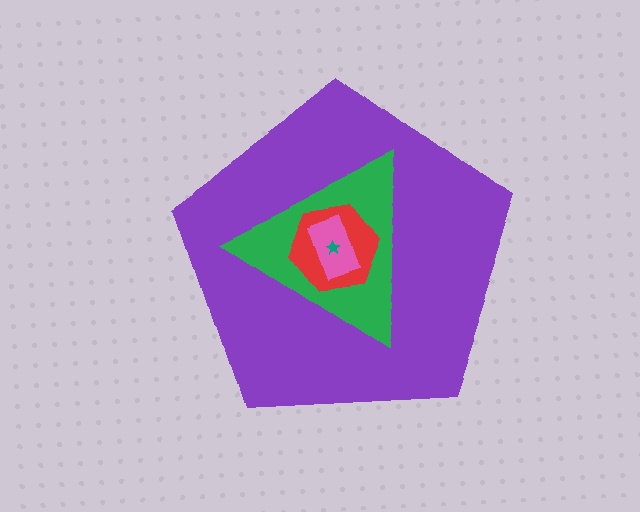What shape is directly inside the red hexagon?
The pink rectangle.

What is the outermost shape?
The purple pentagon.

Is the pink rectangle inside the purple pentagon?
Yes.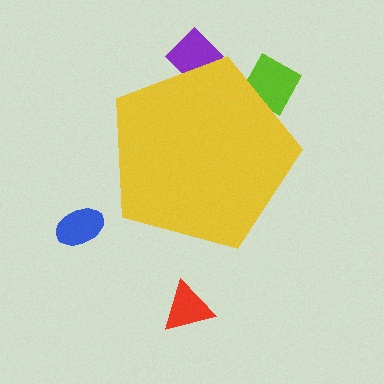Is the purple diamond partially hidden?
Yes, the purple diamond is partially hidden behind the yellow pentagon.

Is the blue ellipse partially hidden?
No, the blue ellipse is fully visible.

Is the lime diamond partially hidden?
Yes, the lime diamond is partially hidden behind the yellow pentagon.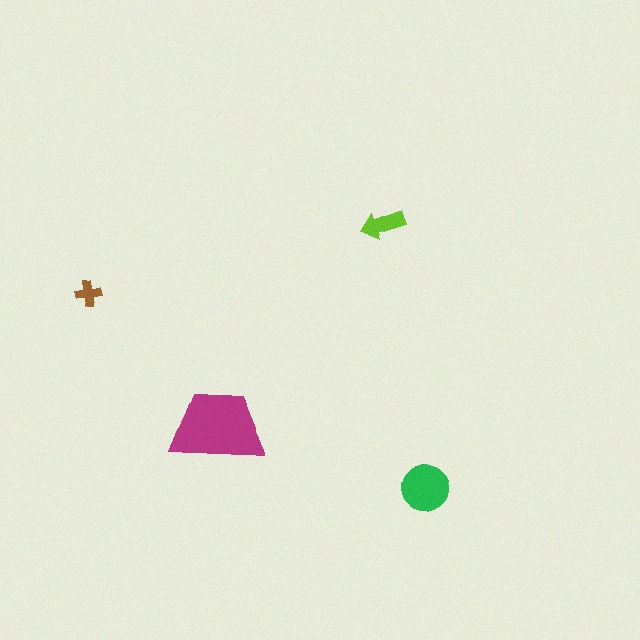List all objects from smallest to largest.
The brown cross, the lime arrow, the green circle, the magenta trapezoid.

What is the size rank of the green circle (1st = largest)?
2nd.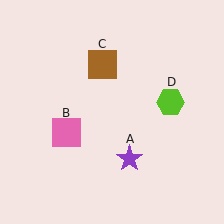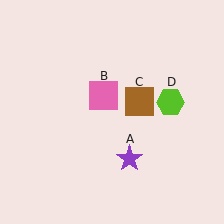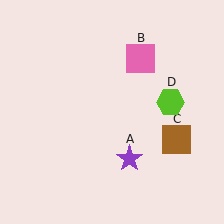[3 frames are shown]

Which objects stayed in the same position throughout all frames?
Purple star (object A) and lime hexagon (object D) remained stationary.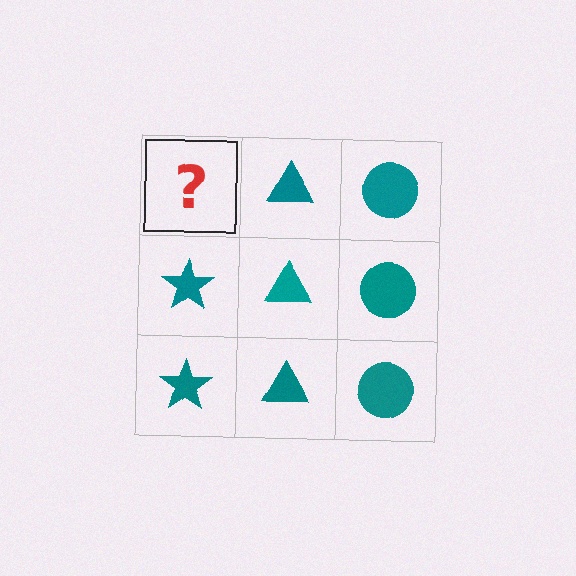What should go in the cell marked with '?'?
The missing cell should contain a teal star.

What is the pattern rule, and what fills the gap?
The rule is that each column has a consistent shape. The gap should be filled with a teal star.